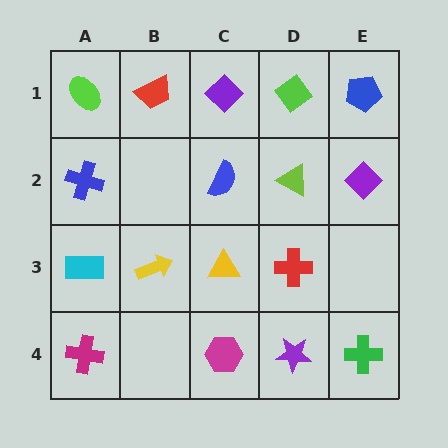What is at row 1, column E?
A blue pentagon.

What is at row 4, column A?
A magenta cross.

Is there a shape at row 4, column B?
No, that cell is empty.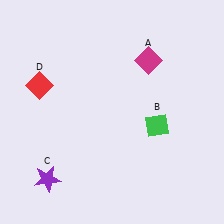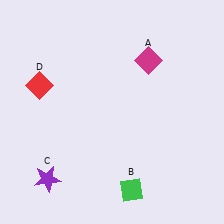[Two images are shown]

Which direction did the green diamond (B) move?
The green diamond (B) moved down.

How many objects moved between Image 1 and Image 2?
1 object moved between the two images.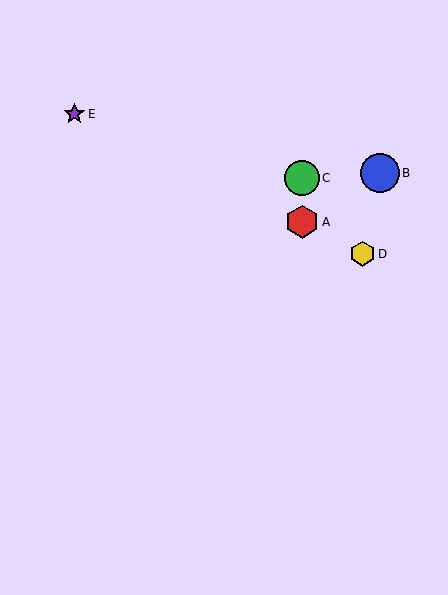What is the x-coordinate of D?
Object D is at x≈362.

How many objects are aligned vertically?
2 objects (A, C) are aligned vertically.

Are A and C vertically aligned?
Yes, both are at x≈302.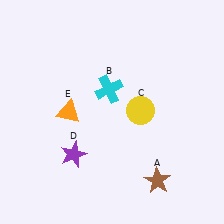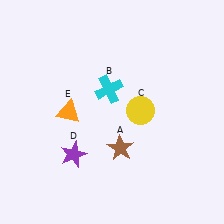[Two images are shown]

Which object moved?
The brown star (A) moved left.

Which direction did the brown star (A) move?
The brown star (A) moved left.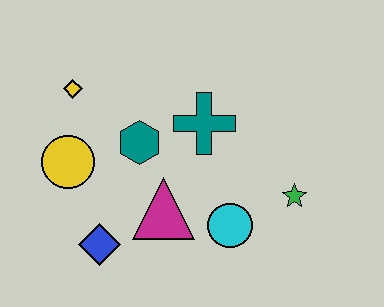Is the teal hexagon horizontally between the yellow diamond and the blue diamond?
No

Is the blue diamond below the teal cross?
Yes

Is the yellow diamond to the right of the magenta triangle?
No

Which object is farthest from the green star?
The yellow diamond is farthest from the green star.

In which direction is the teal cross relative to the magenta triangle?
The teal cross is above the magenta triangle.